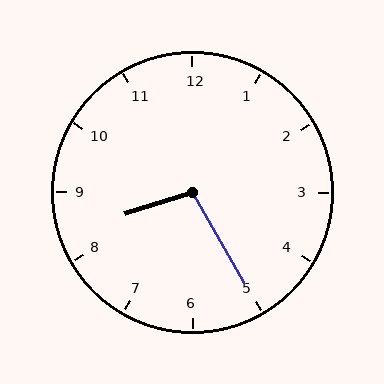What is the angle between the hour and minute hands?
Approximately 102 degrees.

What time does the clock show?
8:25.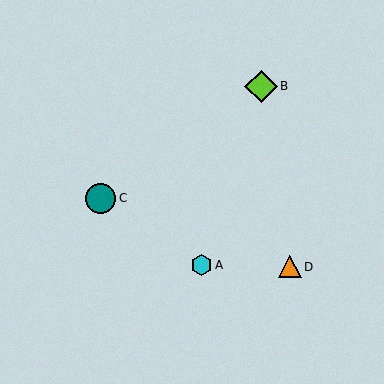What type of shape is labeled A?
Shape A is a cyan hexagon.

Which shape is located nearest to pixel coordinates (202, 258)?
The cyan hexagon (labeled A) at (202, 265) is nearest to that location.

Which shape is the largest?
The lime diamond (labeled B) is the largest.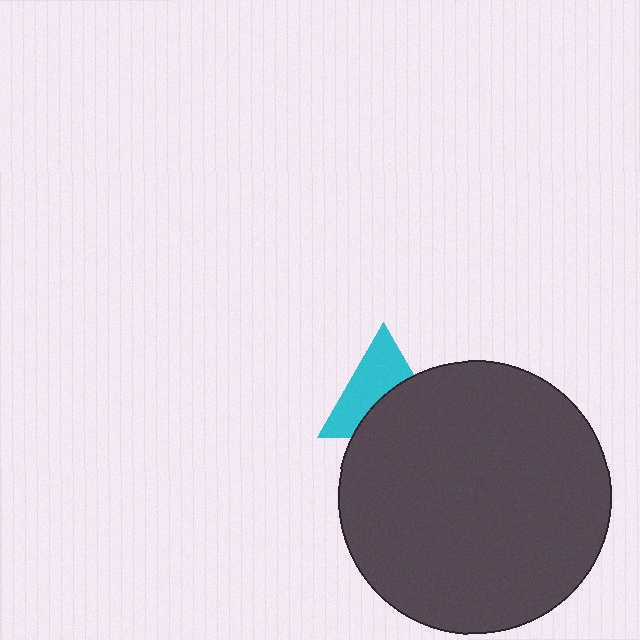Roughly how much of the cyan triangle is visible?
About half of it is visible (roughly 54%).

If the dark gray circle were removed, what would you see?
You would see the complete cyan triangle.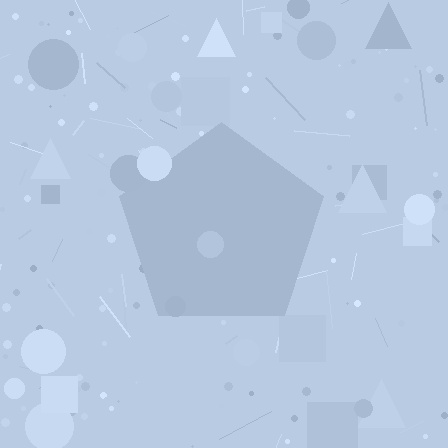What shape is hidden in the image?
A pentagon is hidden in the image.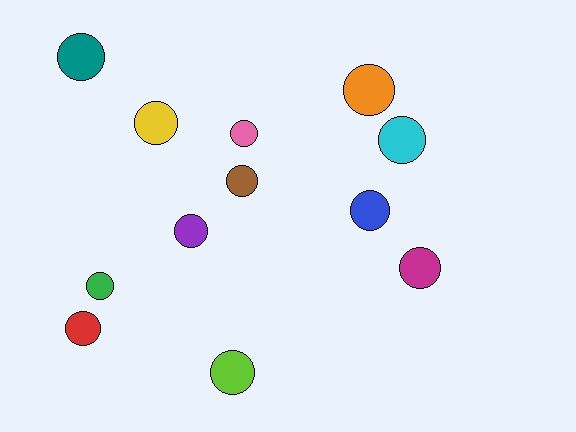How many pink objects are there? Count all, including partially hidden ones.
There is 1 pink object.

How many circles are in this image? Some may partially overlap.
There are 12 circles.